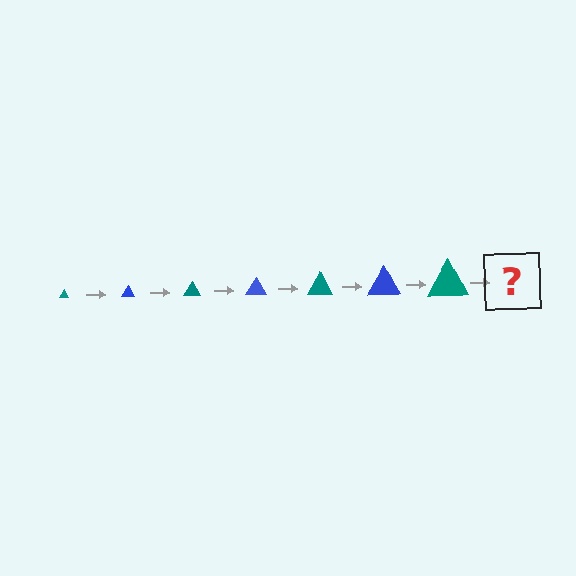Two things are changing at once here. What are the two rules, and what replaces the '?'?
The two rules are that the triangle grows larger each step and the color cycles through teal and blue. The '?' should be a blue triangle, larger than the previous one.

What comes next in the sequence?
The next element should be a blue triangle, larger than the previous one.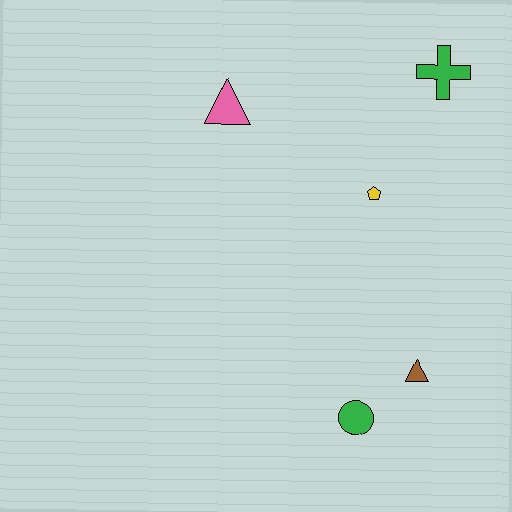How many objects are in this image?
There are 5 objects.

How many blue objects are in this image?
There are no blue objects.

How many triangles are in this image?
There are 2 triangles.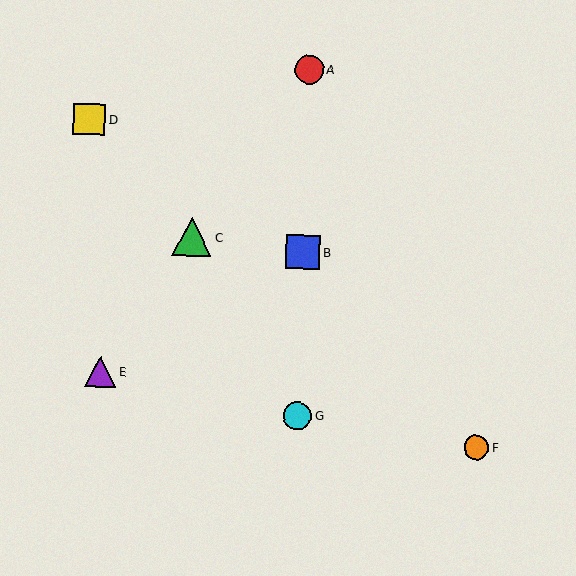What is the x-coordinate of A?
Object A is at x≈309.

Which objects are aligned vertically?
Objects A, B, G are aligned vertically.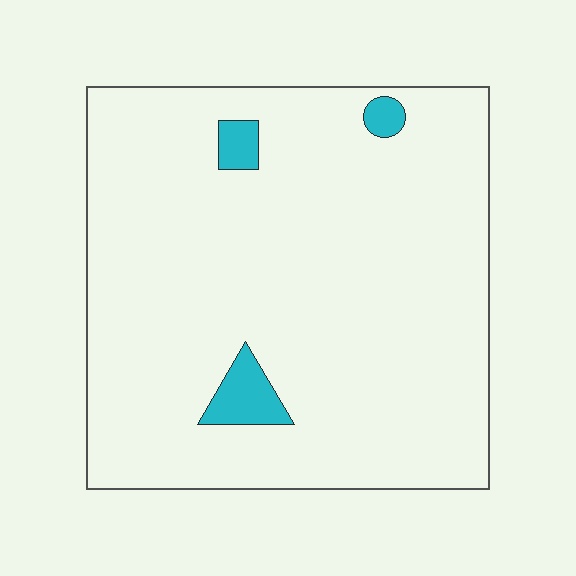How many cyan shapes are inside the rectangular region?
3.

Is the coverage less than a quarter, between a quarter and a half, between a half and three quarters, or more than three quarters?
Less than a quarter.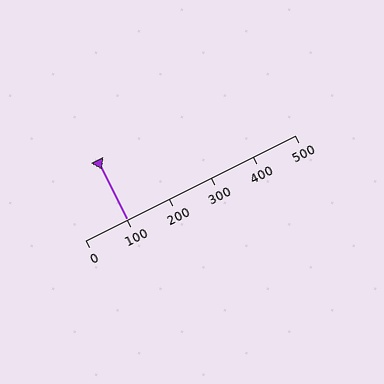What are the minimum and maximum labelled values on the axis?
The axis runs from 0 to 500.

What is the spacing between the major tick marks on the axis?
The major ticks are spaced 100 apart.